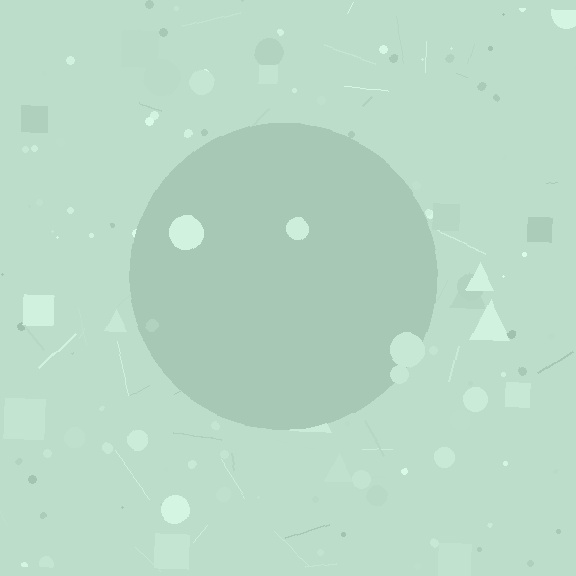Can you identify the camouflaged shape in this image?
The camouflaged shape is a circle.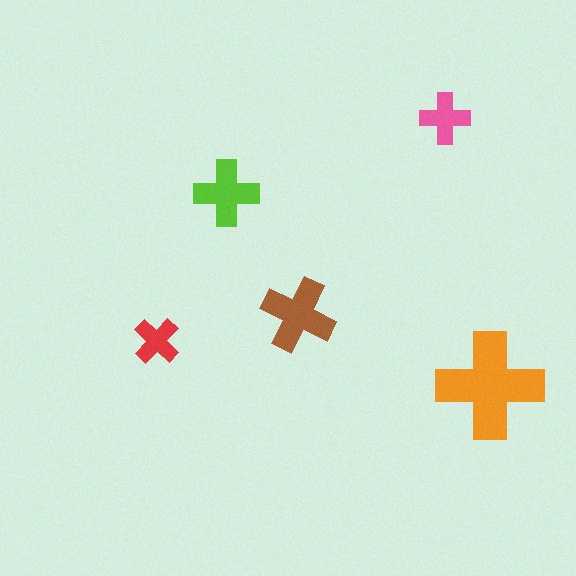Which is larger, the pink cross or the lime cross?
The lime one.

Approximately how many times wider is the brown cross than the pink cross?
About 1.5 times wider.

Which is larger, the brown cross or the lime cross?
The brown one.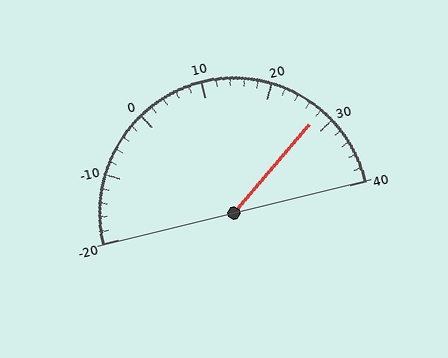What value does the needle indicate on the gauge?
The needle indicates approximately 28.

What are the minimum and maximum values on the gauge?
The gauge ranges from -20 to 40.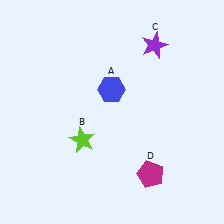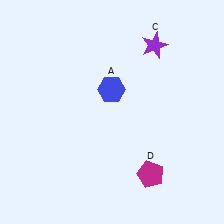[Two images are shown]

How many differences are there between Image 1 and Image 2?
There is 1 difference between the two images.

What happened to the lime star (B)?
The lime star (B) was removed in Image 2. It was in the bottom-left area of Image 1.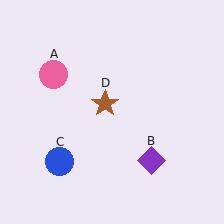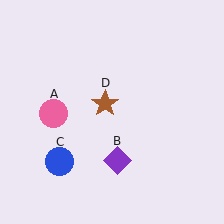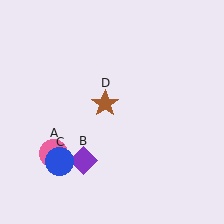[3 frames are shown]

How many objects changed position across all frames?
2 objects changed position: pink circle (object A), purple diamond (object B).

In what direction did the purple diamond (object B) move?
The purple diamond (object B) moved left.